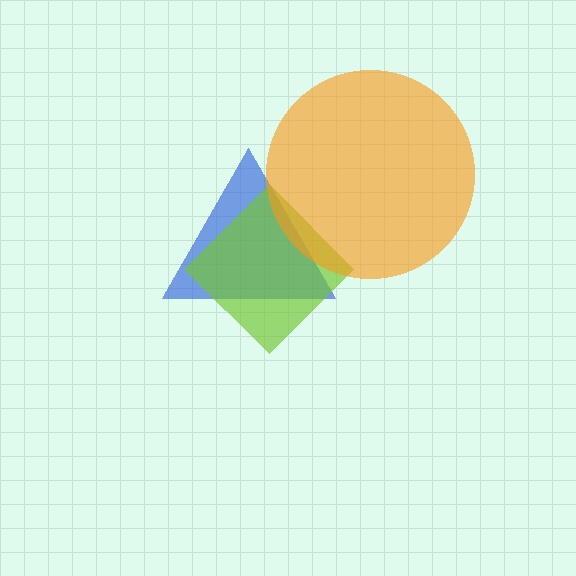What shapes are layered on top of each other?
The layered shapes are: a blue triangle, a lime diamond, an orange circle.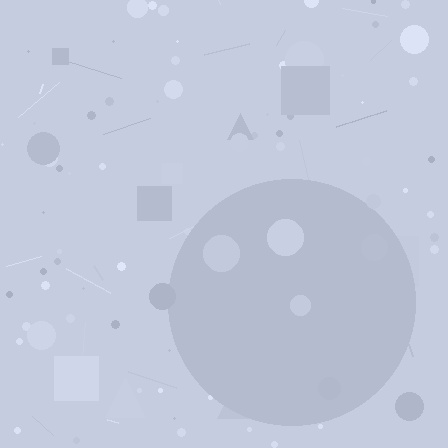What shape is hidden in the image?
A circle is hidden in the image.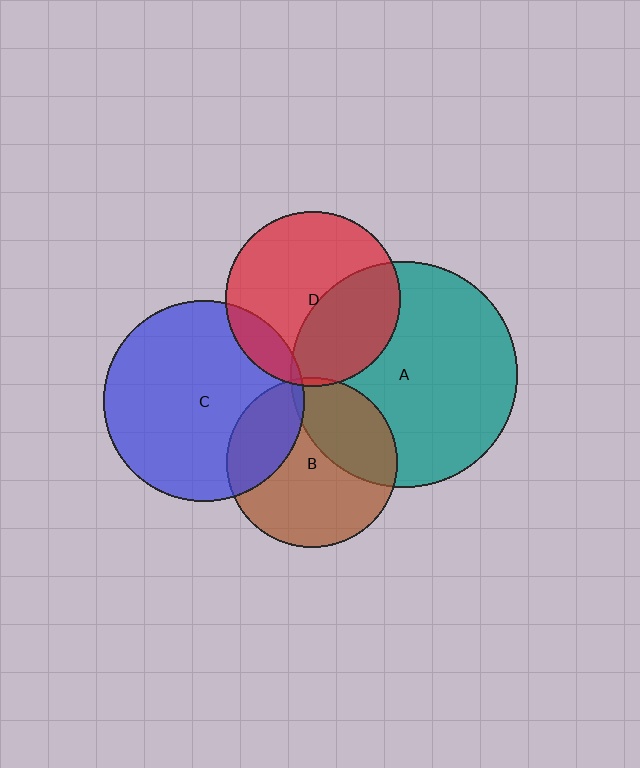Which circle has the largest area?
Circle A (teal).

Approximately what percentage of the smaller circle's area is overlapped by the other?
Approximately 5%.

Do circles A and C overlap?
Yes.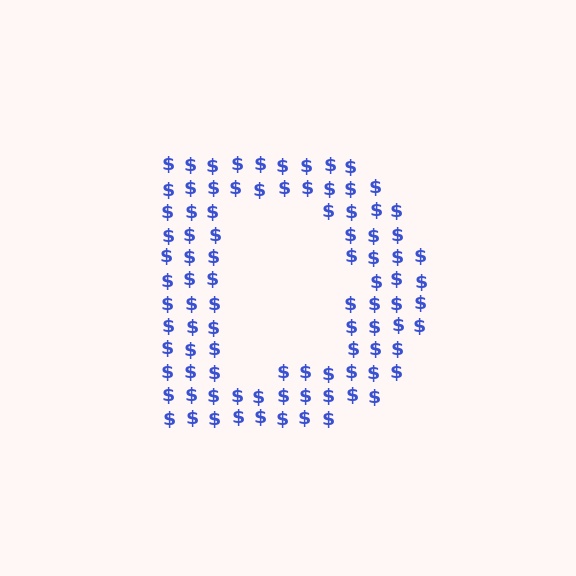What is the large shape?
The large shape is the letter D.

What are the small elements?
The small elements are dollar signs.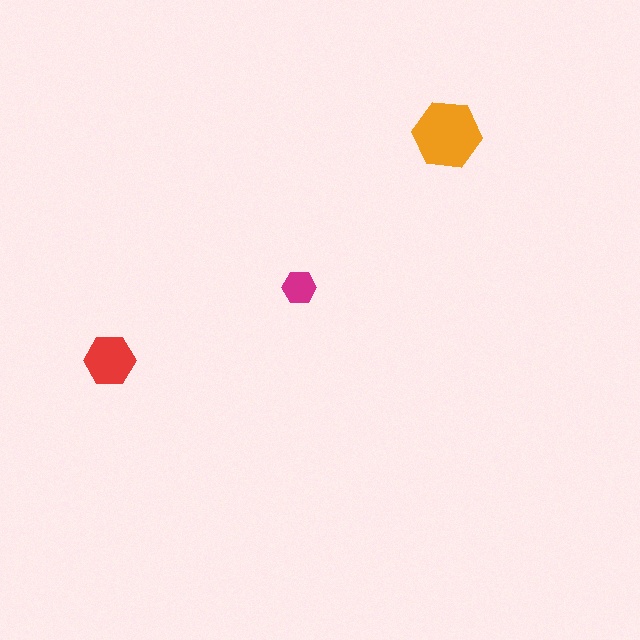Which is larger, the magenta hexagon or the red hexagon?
The red one.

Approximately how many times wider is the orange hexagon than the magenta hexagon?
About 2 times wider.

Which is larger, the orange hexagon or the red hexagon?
The orange one.